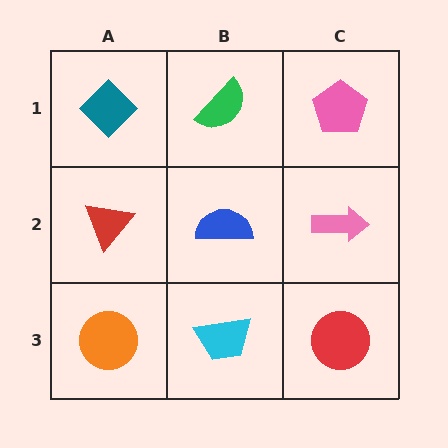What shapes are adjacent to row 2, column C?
A pink pentagon (row 1, column C), a red circle (row 3, column C), a blue semicircle (row 2, column B).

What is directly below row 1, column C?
A pink arrow.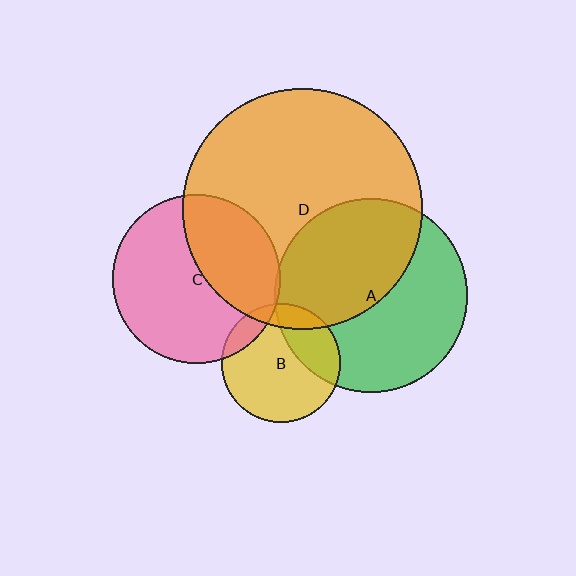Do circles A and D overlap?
Yes.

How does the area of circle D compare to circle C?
Approximately 2.0 times.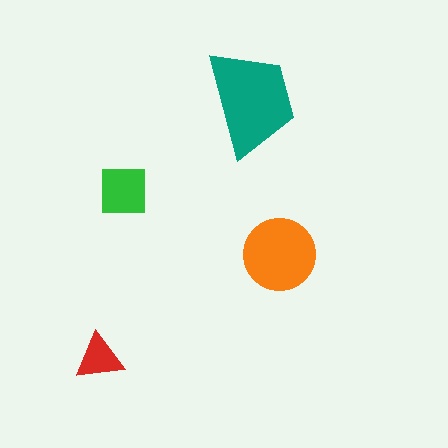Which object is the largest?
The teal trapezoid.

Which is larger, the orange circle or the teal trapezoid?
The teal trapezoid.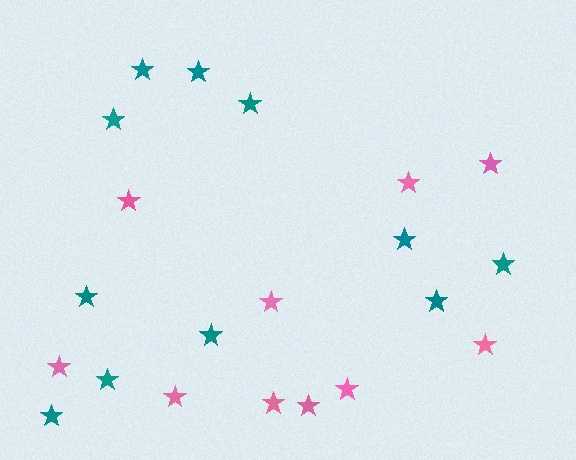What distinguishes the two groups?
There are 2 groups: one group of pink stars (10) and one group of teal stars (11).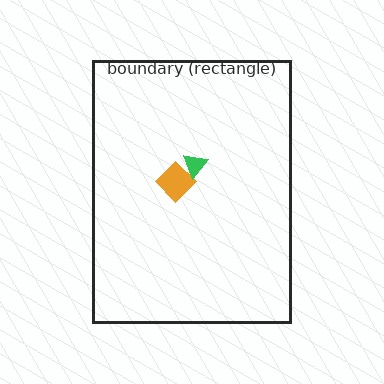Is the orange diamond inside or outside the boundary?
Inside.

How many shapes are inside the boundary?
2 inside, 0 outside.